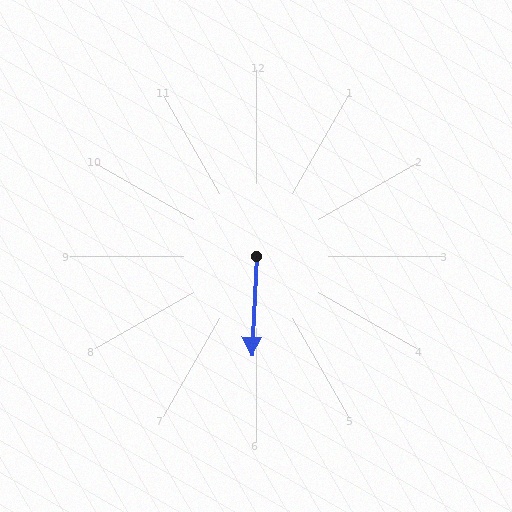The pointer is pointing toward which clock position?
Roughly 6 o'clock.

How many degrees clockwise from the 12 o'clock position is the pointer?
Approximately 183 degrees.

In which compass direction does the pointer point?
South.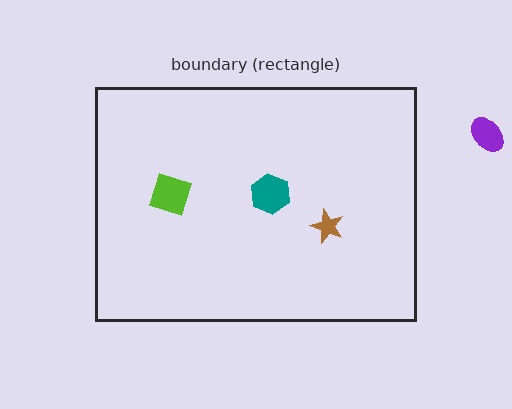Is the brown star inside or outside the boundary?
Inside.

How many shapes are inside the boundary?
3 inside, 1 outside.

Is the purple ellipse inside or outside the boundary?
Outside.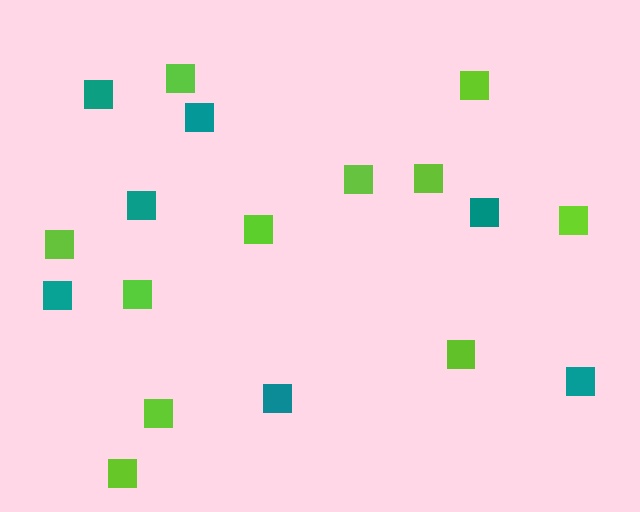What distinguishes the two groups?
There are 2 groups: one group of lime squares (11) and one group of teal squares (7).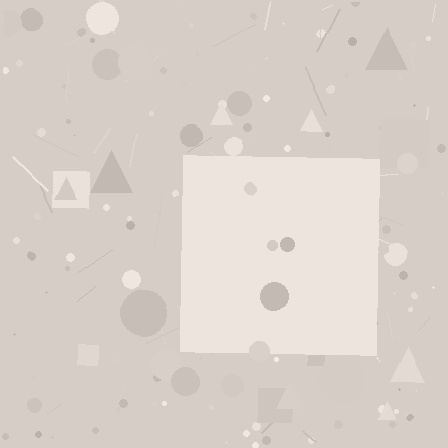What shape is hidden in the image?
A square is hidden in the image.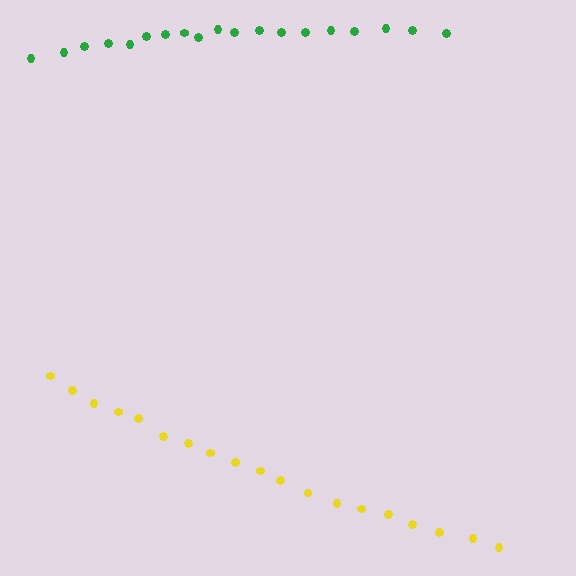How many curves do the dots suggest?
There are 2 distinct paths.